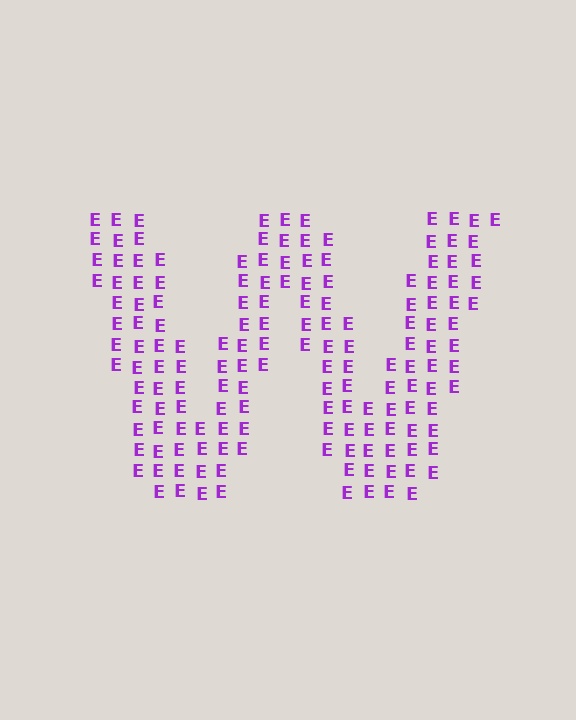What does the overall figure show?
The overall figure shows the letter W.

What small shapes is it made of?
It is made of small letter E's.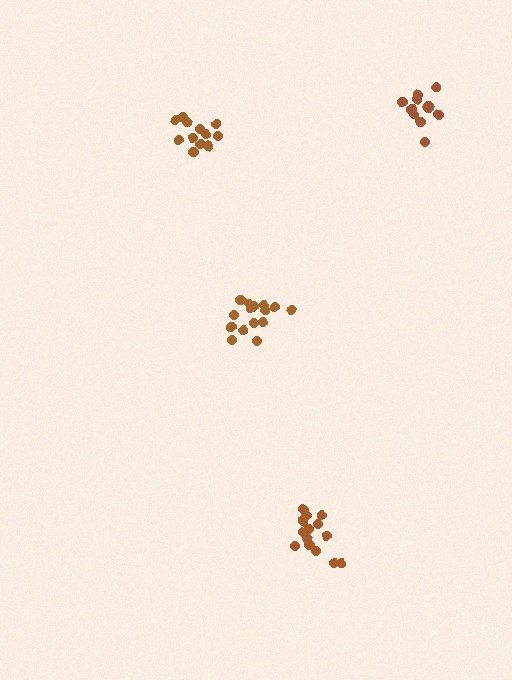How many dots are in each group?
Group 1: 17 dots, Group 2: 15 dots, Group 3: 12 dots, Group 4: 12 dots (56 total).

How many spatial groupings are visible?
There are 4 spatial groupings.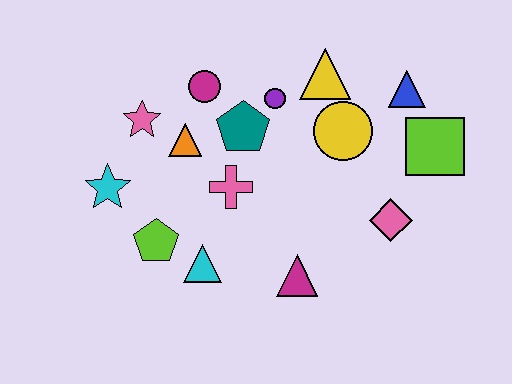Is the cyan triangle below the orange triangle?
Yes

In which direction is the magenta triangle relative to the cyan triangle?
The magenta triangle is to the right of the cyan triangle.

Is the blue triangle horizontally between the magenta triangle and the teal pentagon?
No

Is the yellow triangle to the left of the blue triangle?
Yes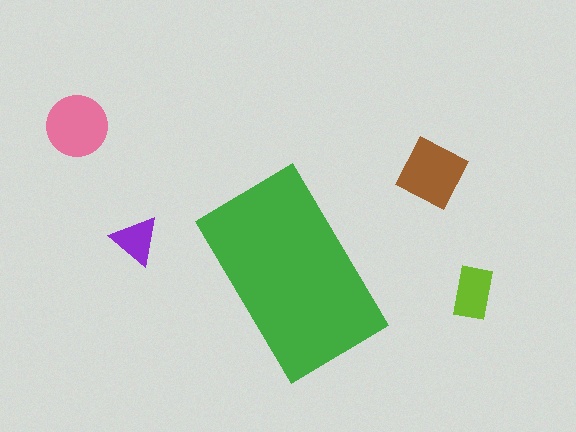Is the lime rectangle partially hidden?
No, the lime rectangle is fully visible.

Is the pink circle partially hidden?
No, the pink circle is fully visible.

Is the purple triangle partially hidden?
No, the purple triangle is fully visible.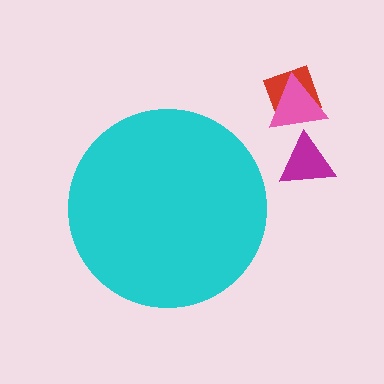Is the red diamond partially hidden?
No, the red diamond is fully visible.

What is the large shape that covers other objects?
A cyan circle.